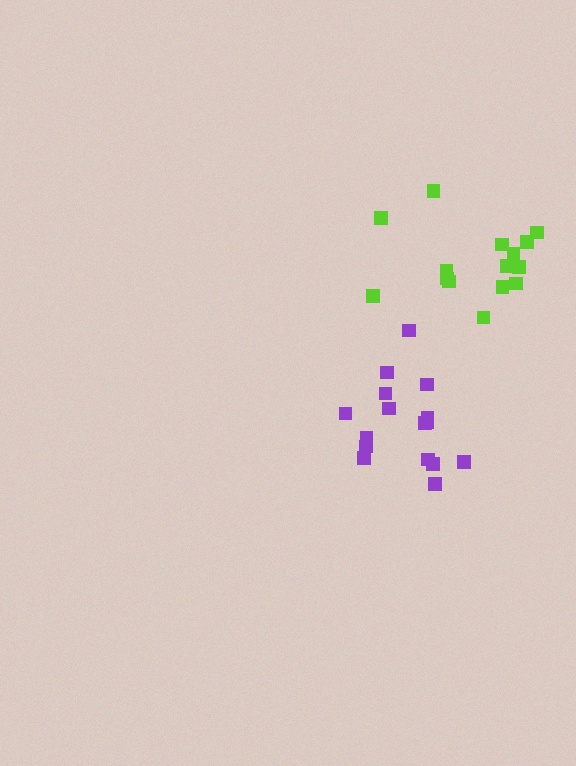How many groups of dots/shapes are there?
There are 2 groups.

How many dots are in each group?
Group 1: 15 dots, Group 2: 16 dots (31 total).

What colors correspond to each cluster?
The clusters are colored: lime, purple.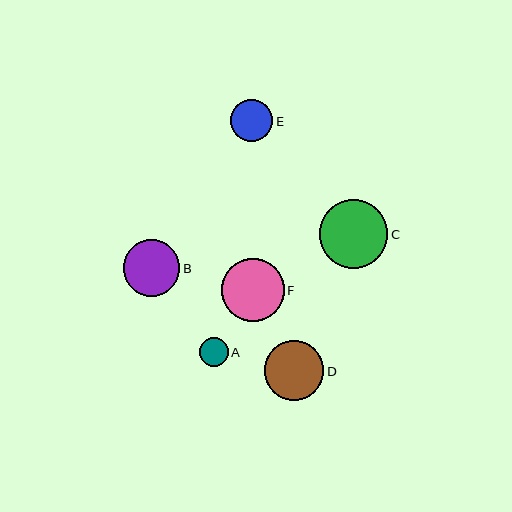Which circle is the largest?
Circle C is the largest with a size of approximately 68 pixels.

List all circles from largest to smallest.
From largest to smallest: C, F, D, B, E, A.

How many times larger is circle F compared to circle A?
Circle F is approximately 2.2 times the size of circle A.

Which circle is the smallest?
Circle A is the smallest with a size of approximately 29 pixels.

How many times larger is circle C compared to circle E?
Circle C is approximately 1.6 times the size of circle E.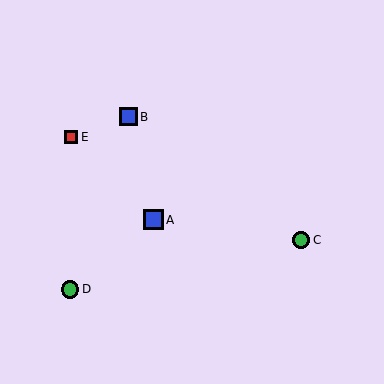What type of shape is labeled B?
Shape B is a blue square.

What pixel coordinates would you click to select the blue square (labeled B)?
Click at (128, 117) to select the blue square B.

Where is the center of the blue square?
The center of the blue square is at (128, 117).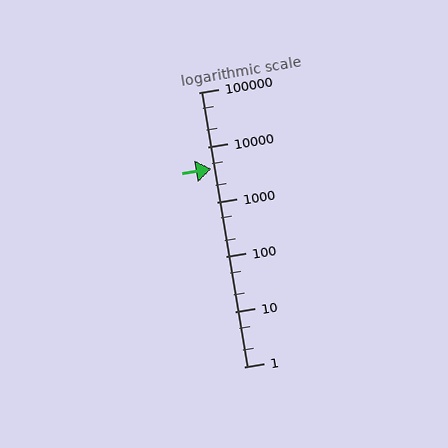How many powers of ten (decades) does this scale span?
The scale spans 5 decades, from 1 to 100000.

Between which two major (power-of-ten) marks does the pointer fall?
The pointer is between 1000 and 10000.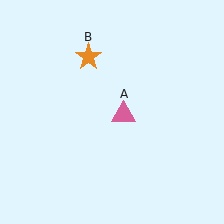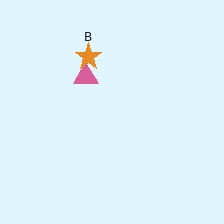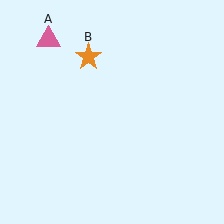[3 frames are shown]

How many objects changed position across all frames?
1 object changed position: pink triangle (object A).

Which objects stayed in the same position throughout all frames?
Orange star (object B) remained stationary.